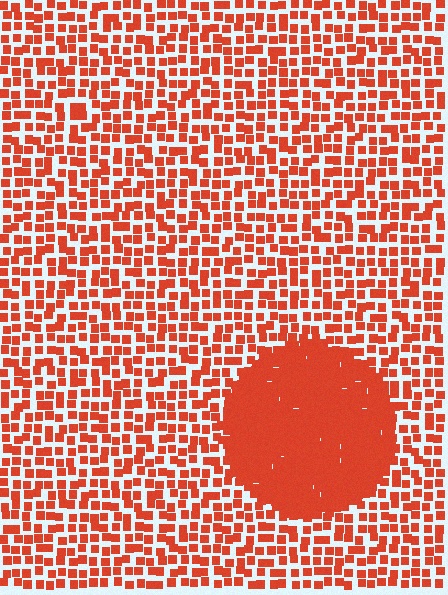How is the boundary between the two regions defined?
The boundary is defined by a change in element density (approximately 2.7x ratio). All elements are the same color, size, and shape.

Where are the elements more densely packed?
The elements are more densely packed inside the circle boundary.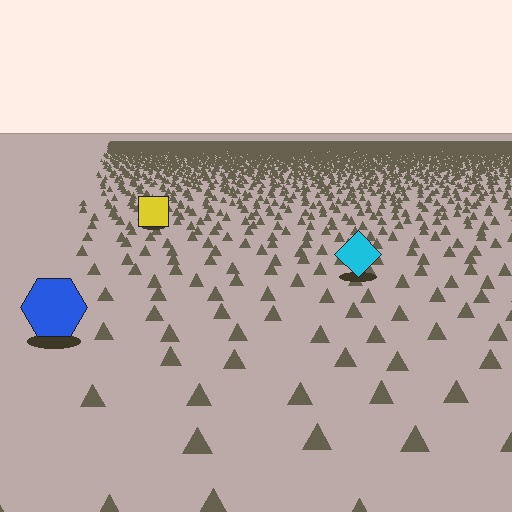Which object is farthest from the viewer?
The yellow square is farthest from the viewer. It appears smaller and the ground texture around it is denser.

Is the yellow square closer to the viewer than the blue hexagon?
No. The blue hexagon is closer — you can tell from the texture gradient: the ground texture is coarser near it.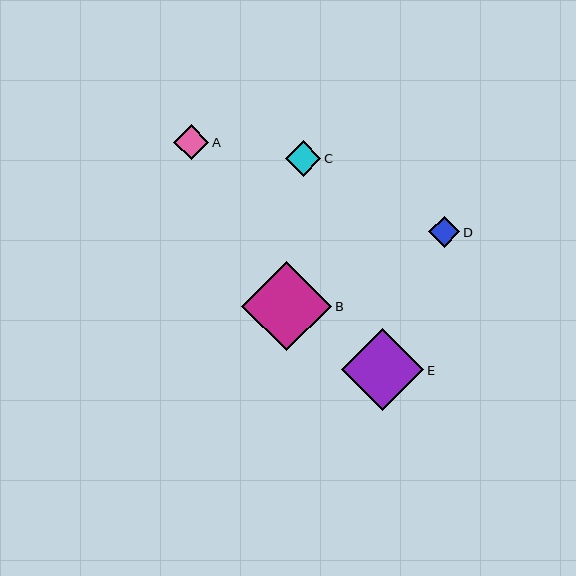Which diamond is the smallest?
Diamond D is the smallest with a size of approximately 31 pixels.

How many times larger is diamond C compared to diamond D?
Diamond C is approximately 1.1 times the size of diamond D.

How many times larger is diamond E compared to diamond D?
Diamond E is approximately 2.7 times the size of diamond D.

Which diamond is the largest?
Diamond B is the largest with a size of approximately 90 pixels.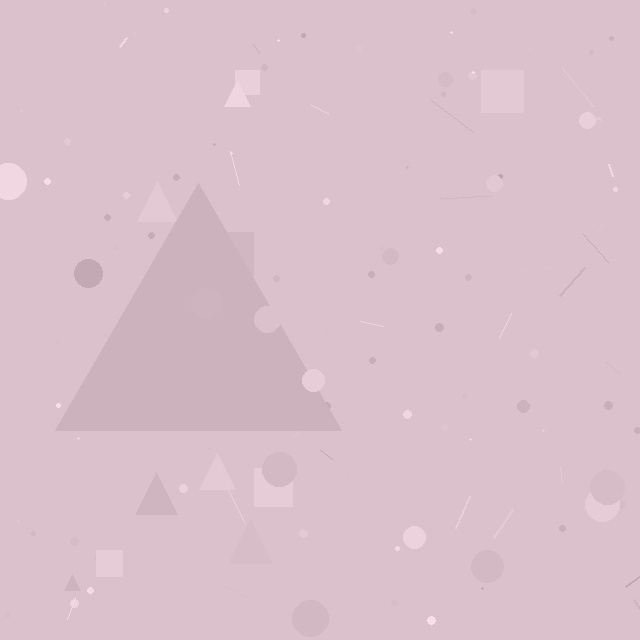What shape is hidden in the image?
A triangle is hidden in the image.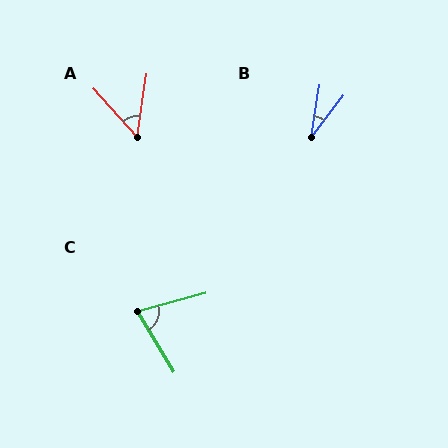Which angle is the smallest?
B, at approximately 28 degrees.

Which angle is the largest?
C, at approximately 73 degrees.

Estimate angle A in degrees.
Approximately 51 degrees.